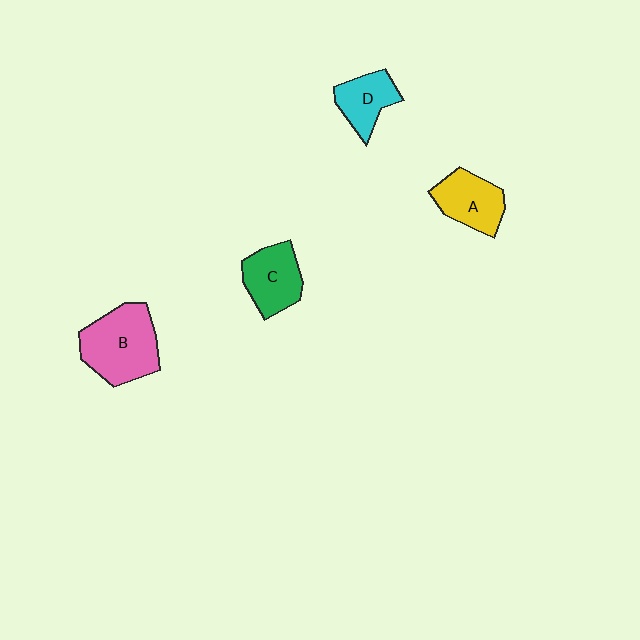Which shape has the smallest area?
Shape D (cyan).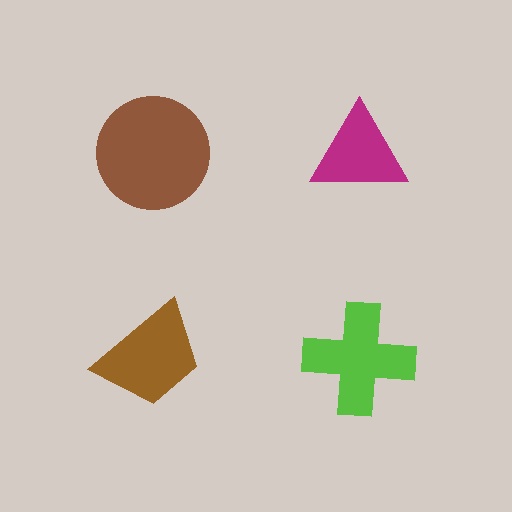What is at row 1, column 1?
A brown circle.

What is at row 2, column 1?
A brown trapezoid.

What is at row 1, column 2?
A magenta triangle.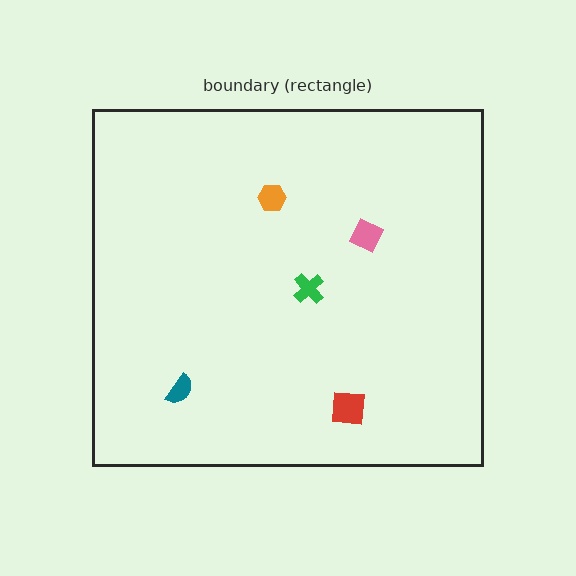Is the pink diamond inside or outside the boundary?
Inside.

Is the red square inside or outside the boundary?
Inside.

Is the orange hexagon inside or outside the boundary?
Inside.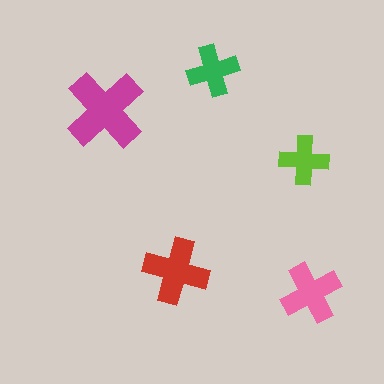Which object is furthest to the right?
The pink cross is rightmost.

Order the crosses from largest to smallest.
the magenta one, the red one, the pink one, the green one, the lime one.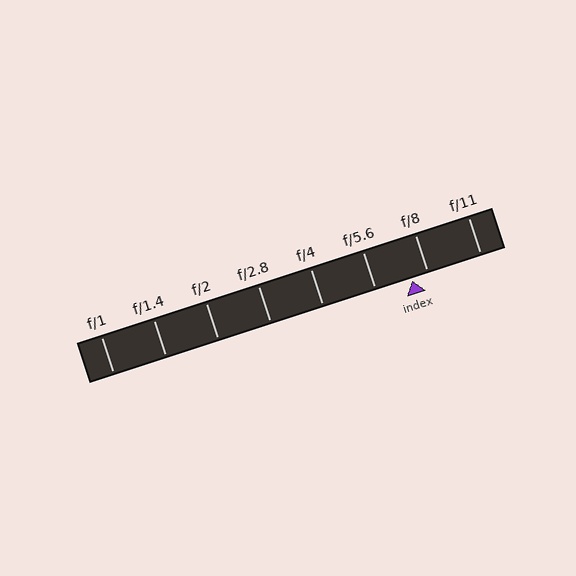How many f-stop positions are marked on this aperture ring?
There are 8 f-stop positions marked.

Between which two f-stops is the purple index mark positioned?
The index mark is between f/5.6 and f/8.